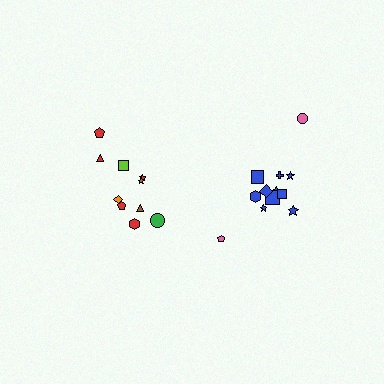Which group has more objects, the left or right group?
The right group.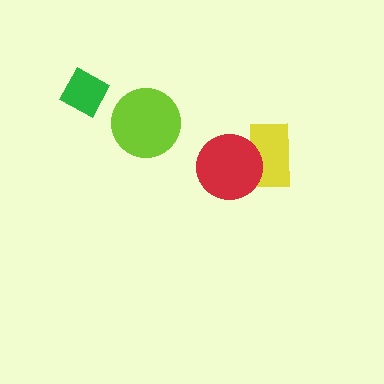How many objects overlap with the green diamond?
0 objects overlap with the green diamond.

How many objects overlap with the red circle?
1 object overlaps with the red circle.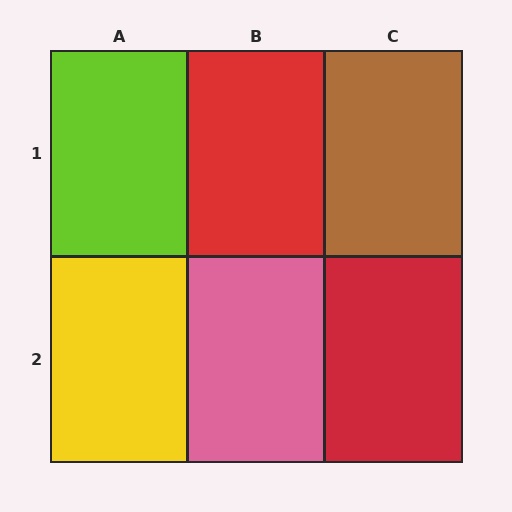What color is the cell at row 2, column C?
Red.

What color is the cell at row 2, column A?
Yellow.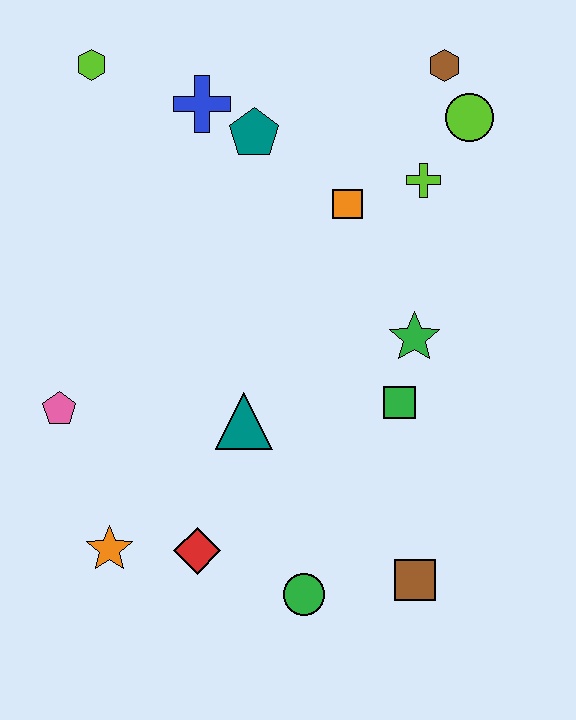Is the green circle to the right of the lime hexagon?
Yes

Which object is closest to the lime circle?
The brown hexagon is closest to the lime circle.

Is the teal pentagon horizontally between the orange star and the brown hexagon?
Yes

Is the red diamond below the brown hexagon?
Yes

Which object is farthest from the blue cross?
The brown square is farthest from the blue cross.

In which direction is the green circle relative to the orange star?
The green circle is to the right of the orange star.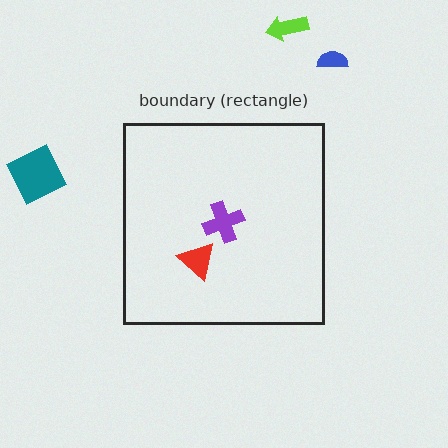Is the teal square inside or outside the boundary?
Outside.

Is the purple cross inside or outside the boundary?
Inside.